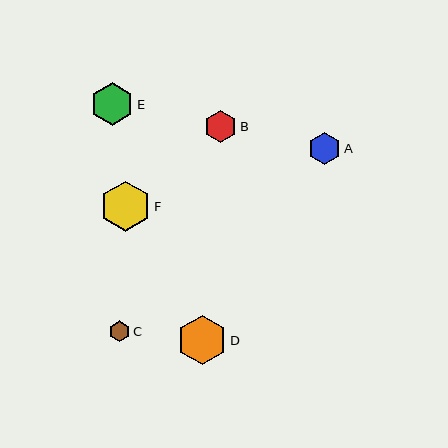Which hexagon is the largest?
Hexagon F is the largest with a size of approximately 50 pixels.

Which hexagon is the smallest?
Hexagon C is the smallest with a size of approximately 21 pixels.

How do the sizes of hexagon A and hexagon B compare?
Hexagon A and hexagon B are approximately the same size.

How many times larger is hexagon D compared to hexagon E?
Hexagon D is approximately 1.1 times the size of hexagon E.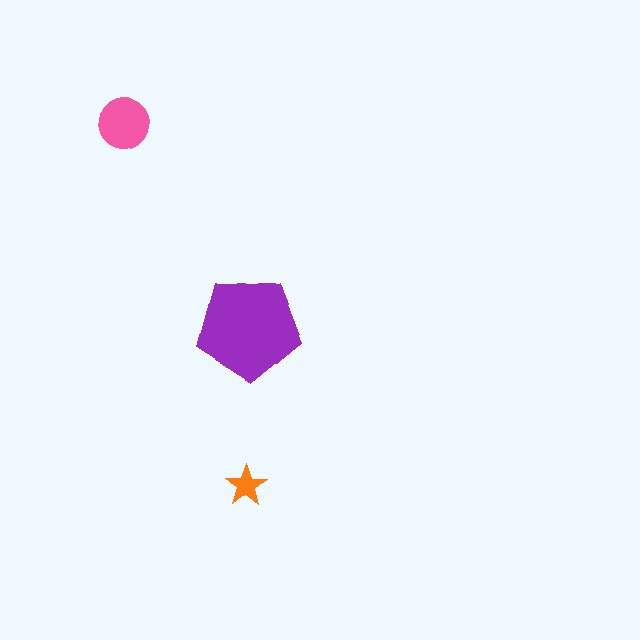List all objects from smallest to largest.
The orange star, the pink circle, the purple pentagon.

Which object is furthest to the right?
The orange star is rightmost.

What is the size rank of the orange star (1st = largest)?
3rd.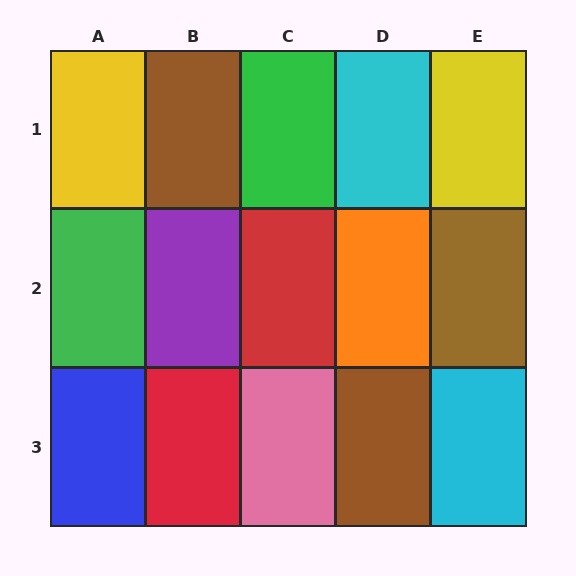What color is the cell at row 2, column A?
Green.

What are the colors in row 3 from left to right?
Blue, red, pink, brown, cyan.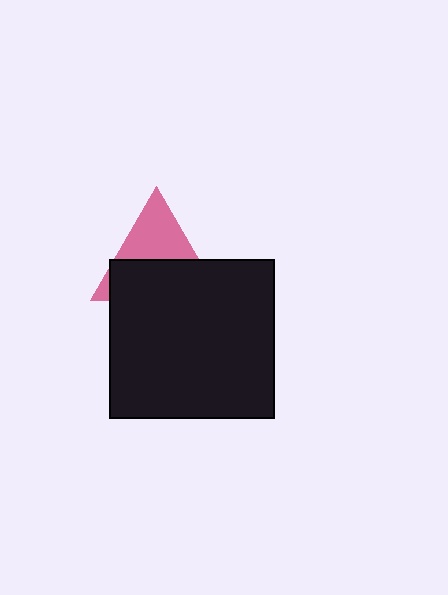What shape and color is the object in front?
The object in front is a black rectangle.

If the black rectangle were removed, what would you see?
You would see the complete pink triangle.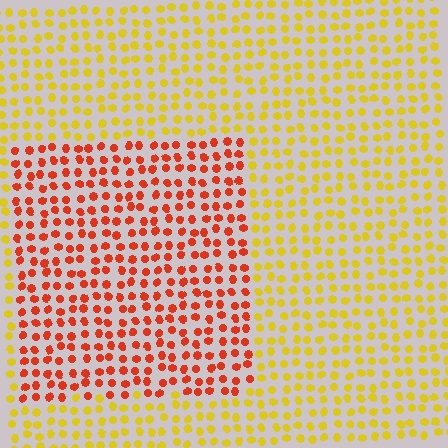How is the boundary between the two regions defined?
The boundary is defined purely by a slight shift in hue (about 47 degrees). Spacing, size, and orientation are identical on both sides.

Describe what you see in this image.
The image is filled with small yellow elements in a uniform arrangement. A rectangle-shaped region is visible where the elements are tinted to a slightly different hue, forming a subtle color boundary.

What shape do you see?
I see a rectangle.